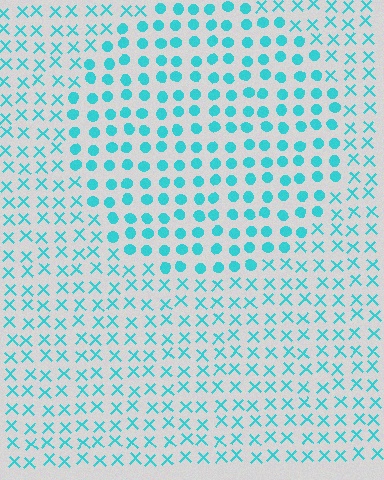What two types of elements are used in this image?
The image uses circles inside the circle region and X marks outside it.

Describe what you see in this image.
The image is filled with small cyan elements arranged in a uniform grid. A circle-shaped region contains circles, while the surrounding area contains X marks. The boundary is defined purely by the change in element shape.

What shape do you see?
I see a circle.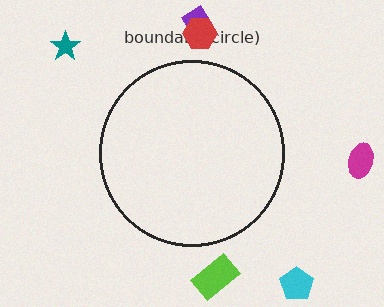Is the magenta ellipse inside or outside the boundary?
Outside.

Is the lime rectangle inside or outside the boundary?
Outside.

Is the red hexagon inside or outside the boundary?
Outside.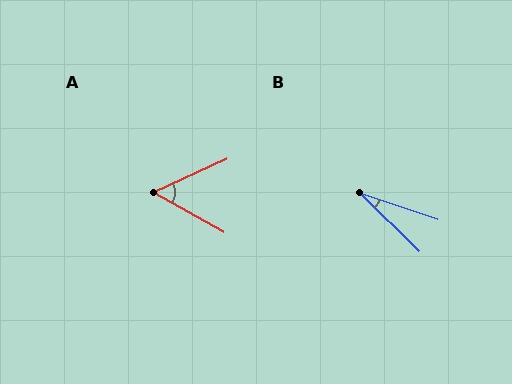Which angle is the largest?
A, at approximately 53 degrees.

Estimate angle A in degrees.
Approximately 53 degrees.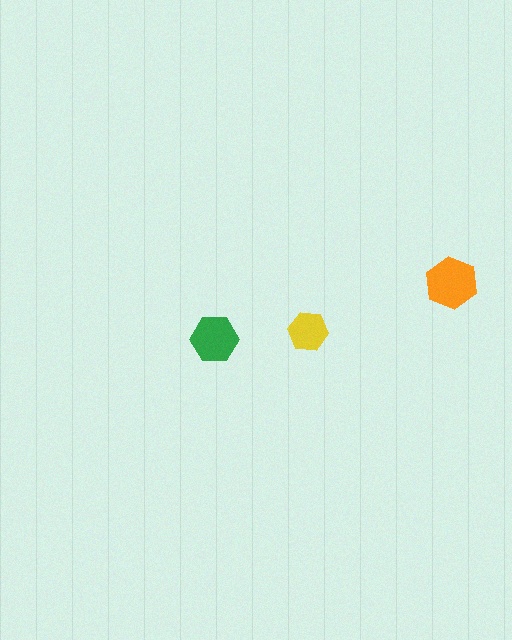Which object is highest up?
The orange hexagon is topmost.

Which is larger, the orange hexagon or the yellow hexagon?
The orange one.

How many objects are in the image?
There are 3 objects in the image.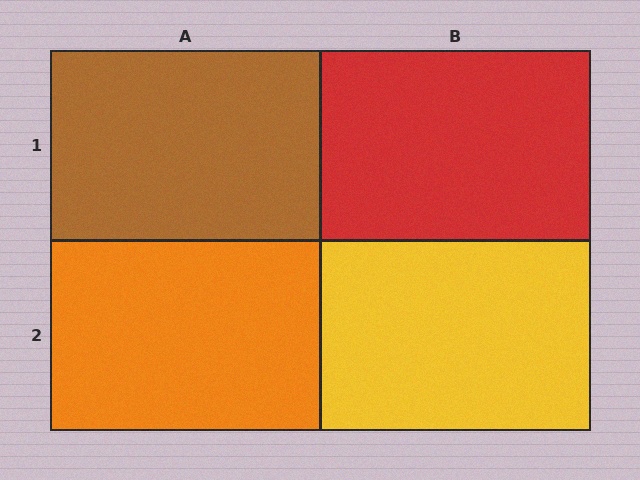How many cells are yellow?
1 cell is yellow.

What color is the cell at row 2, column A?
Orange.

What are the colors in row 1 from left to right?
Brown, red.